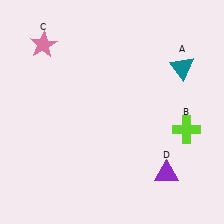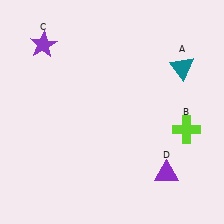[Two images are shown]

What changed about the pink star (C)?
In Image 1, C is pink. In Image 2, it changed to purple.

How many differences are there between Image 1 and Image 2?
There is 1 difference between the two images.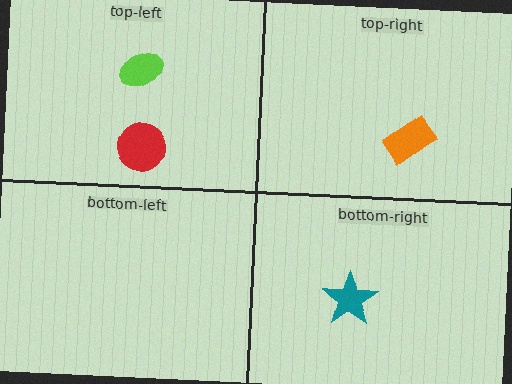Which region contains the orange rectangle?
The top-right region.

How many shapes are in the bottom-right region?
1.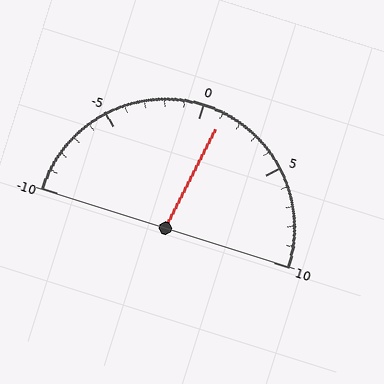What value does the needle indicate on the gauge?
The needle indicates approximately 1.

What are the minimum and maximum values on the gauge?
The gauge ranges from -10 to 10.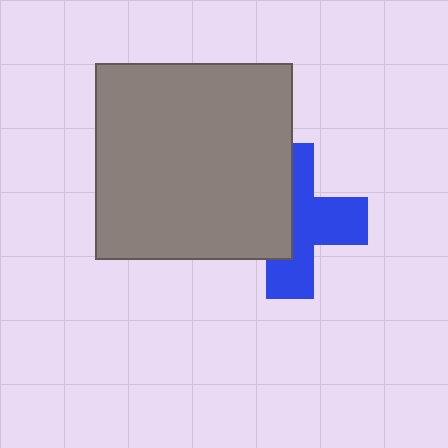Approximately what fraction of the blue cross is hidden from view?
Roughly 46% of the blue cross is hidden behind the gray square.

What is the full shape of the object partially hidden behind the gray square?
The partially hidden object is a blue cross.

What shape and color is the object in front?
The object in front is a gray square.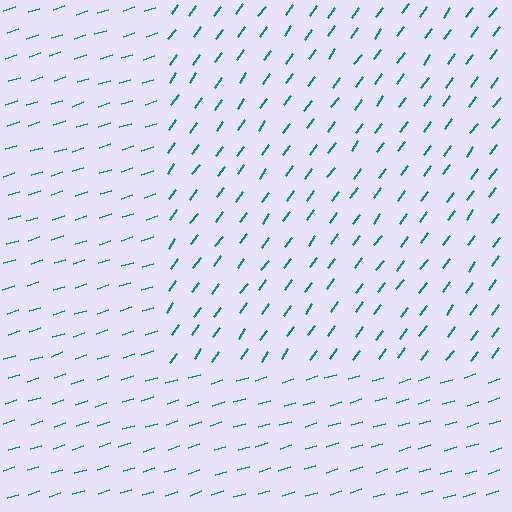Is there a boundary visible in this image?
Yes, there is a texture boundary formed by a change in line orientation.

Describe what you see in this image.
The image is filled with small teal line segments. A rectangle region in the image has lines oriented differently from the surrounding lines, creating a visible texture boundary.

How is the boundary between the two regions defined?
The boundary is defined purely by a change in line orientation (approximately 36 degrees difference). All lines are the same color and thickness.